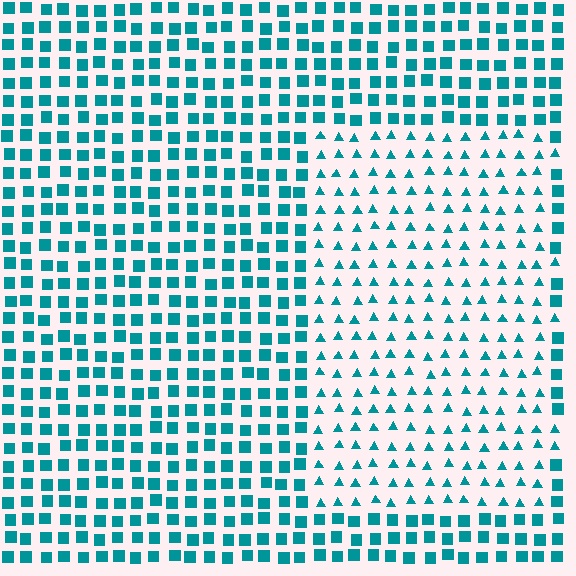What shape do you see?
I see a rectangle.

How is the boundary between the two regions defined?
The boundary is defined by a change in element shape: triangles inside vs. squares outside. All elements share the same color and spacing.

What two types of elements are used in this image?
The image uses triangles inside the rectangle region and squares outside it.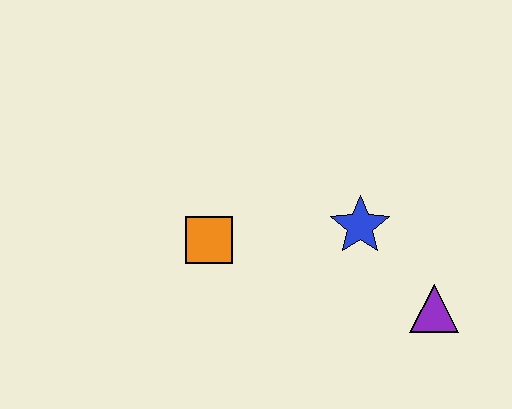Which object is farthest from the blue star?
The orange square is farthest from the blue star.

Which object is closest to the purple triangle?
The blue star is closest to the purple triangle.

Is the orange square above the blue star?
No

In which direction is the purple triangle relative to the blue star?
The purple triangle is below the blue star.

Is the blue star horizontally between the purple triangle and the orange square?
Yes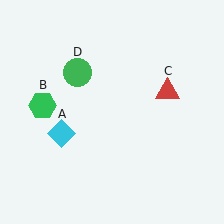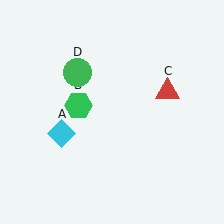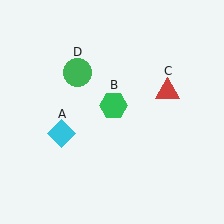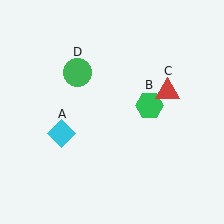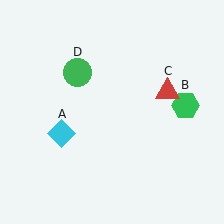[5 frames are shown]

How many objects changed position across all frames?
1 object changed position: green hexagon (object B).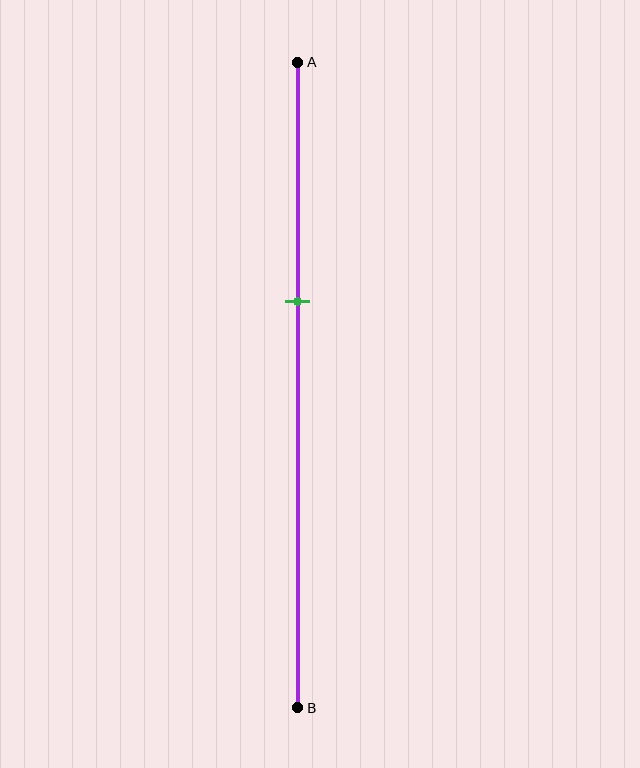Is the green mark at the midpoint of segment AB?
No, the mark is at about 35% from A, not at the 50% midpoint.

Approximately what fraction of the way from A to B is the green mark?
The green mark is approximately 35% of the way from A to B.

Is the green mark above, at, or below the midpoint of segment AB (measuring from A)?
The green mark is above the midpoint of segment AB.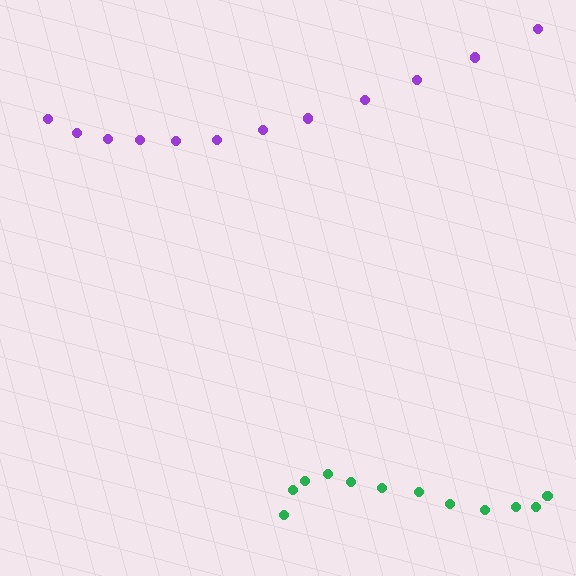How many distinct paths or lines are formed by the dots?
There are 2 distinct paths.